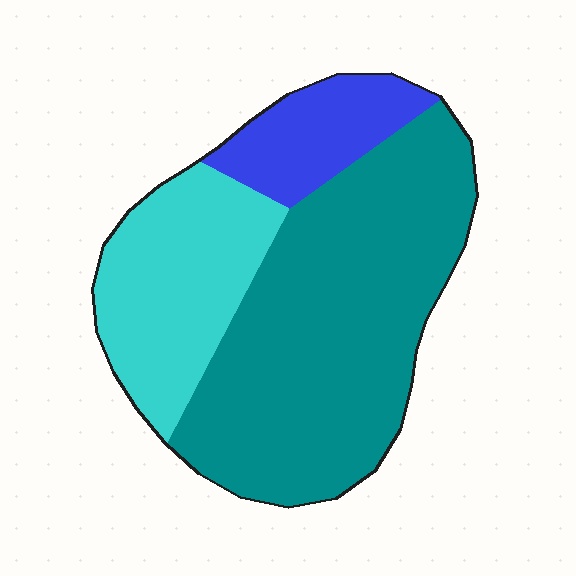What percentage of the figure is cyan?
Cyan covers roughly 25% of the figure.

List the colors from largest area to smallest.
From largest to smallest: teal, cyan, blue.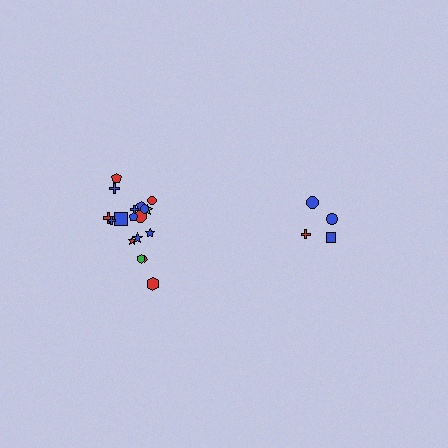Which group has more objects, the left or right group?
The left group.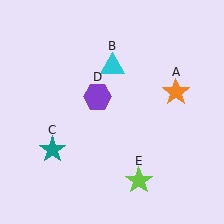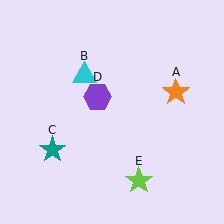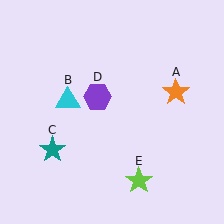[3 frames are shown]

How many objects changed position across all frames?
1 object changed position: cyan triangle (object B).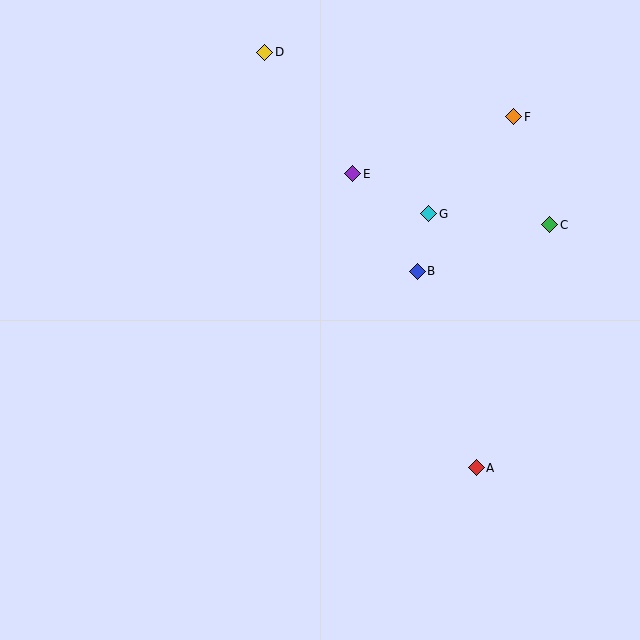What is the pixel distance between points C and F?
The distance between C and F is 114 pixels.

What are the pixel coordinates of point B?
Point B is at (417, 271).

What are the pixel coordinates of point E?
Point E is at (353, 174).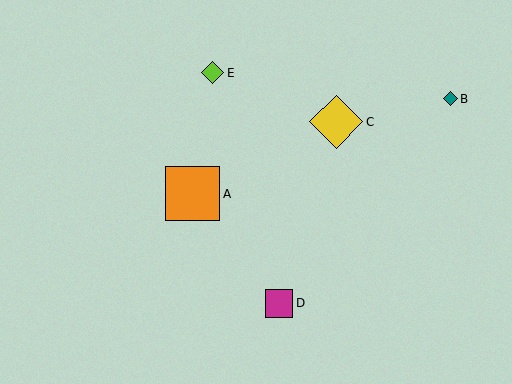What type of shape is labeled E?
Shape E is a lime diamond.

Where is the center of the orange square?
The center of the orange square is at (193, 194).